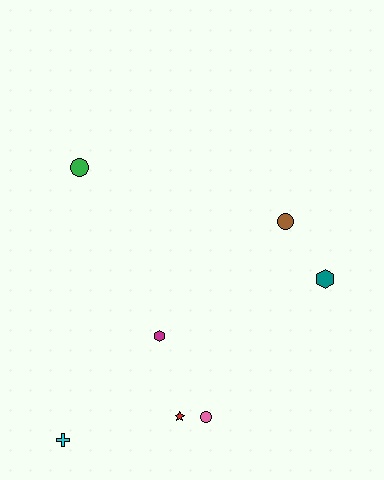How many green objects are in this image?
There is 1 green object.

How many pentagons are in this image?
There are no pentagons.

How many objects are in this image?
There are 7 objects.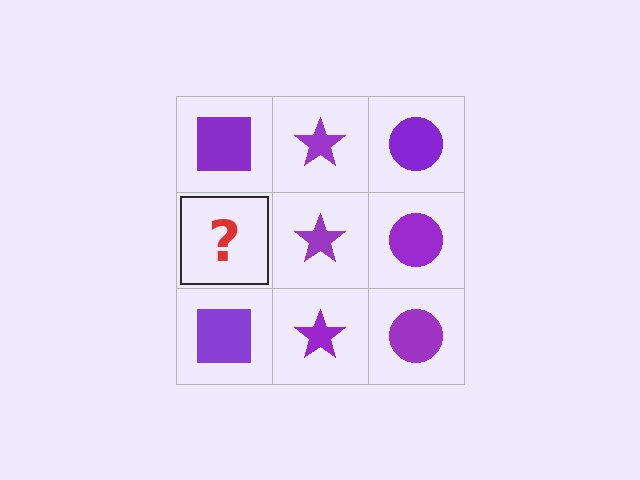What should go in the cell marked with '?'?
The missing cell should contain a purple square.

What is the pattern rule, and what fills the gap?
The rule is that each column has a consistent shape. The gap should be filled with a purple square.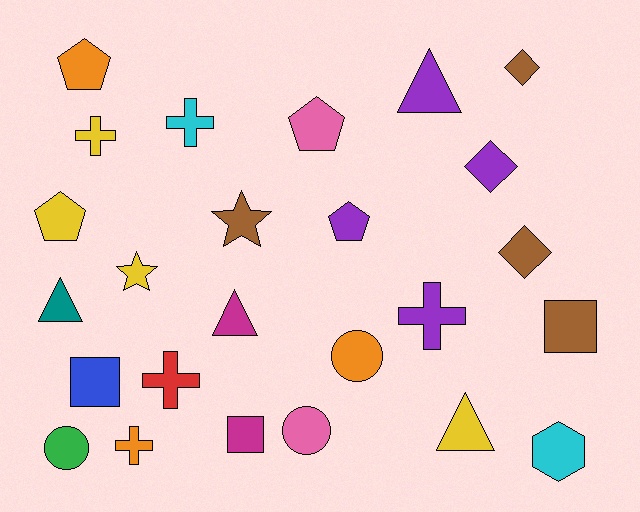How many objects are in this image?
There are 25 objects.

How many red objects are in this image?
There is 1 red object.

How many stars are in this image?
There are 2 stars.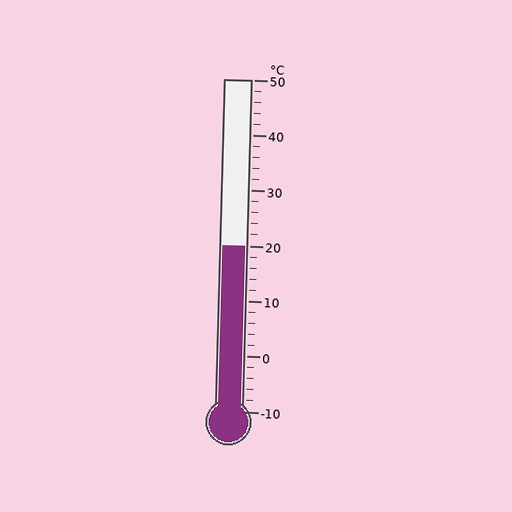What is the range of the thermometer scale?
The thermometer scale ranges from -10°C to 50°C.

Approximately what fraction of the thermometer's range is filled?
The thermometer is filled to approximately 50% of its range.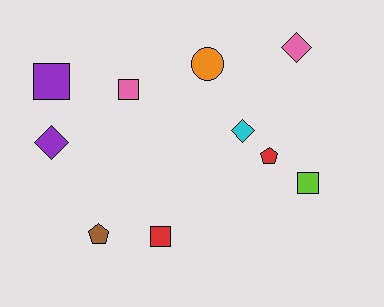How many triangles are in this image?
There are no triangles.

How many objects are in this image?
There are 10 objects.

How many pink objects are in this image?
There are 2 pink objects.